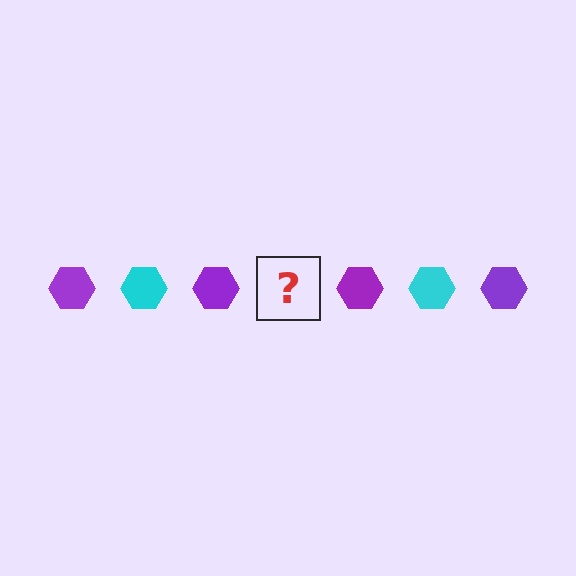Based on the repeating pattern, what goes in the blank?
The blank should be a cyan hexagon.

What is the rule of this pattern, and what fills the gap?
The rule is that the pattern cycles through purple, cyan hexagons. The gap should be filled with a cyan hexagon.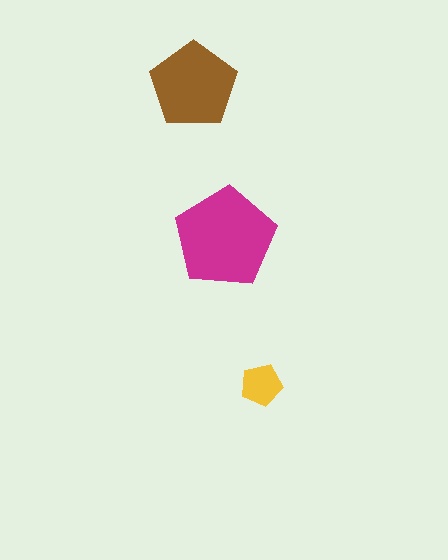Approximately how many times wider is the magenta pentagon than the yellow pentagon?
About 2.5 times wider.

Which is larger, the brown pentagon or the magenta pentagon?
The magenta one.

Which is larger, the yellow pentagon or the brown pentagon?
The brown one.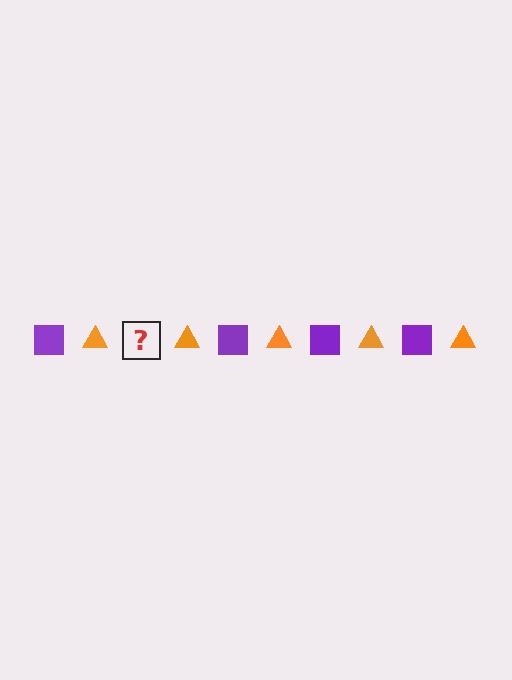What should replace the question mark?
The question mark should be replaced with a purple square.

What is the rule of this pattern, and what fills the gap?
The rule is that the pattern alternates between purple square and orange triangle. The gap should be filled with a purple square.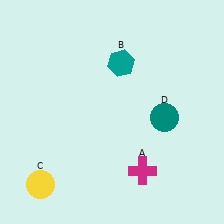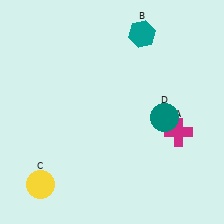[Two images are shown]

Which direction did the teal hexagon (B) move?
The teal hexagon (B) moved up.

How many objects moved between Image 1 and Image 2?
2 objects moved between the two images.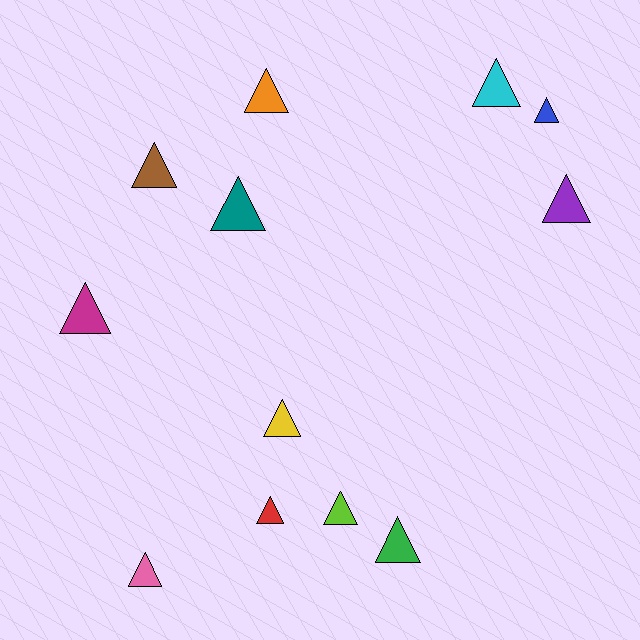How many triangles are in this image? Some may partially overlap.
There are 12 triangles.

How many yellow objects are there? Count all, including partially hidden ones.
There is 1 yellow object.